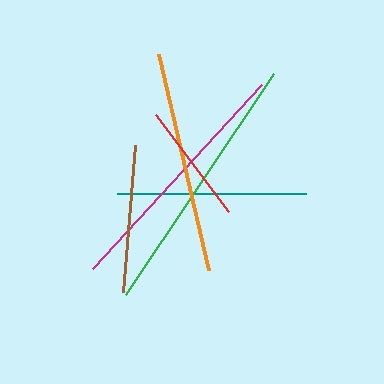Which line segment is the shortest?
The red line is the shortest at approximately 122 pixels.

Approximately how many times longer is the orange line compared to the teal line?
The orange line is approximately 1.2 times the length of the teal line.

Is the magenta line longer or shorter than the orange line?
The magenta line is longer than the orange line.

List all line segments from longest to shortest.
From longest to shortest: green, magenta, orange, teal, brown, red.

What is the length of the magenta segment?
The magenta segment is approximately 250 pixels long.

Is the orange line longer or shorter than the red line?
The orange line is longer than the red line.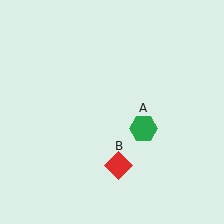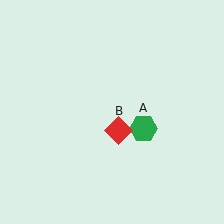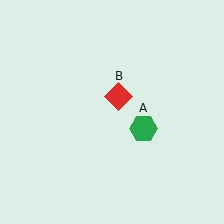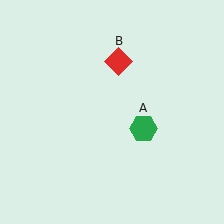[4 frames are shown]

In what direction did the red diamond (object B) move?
The red diamond (object B) moved up.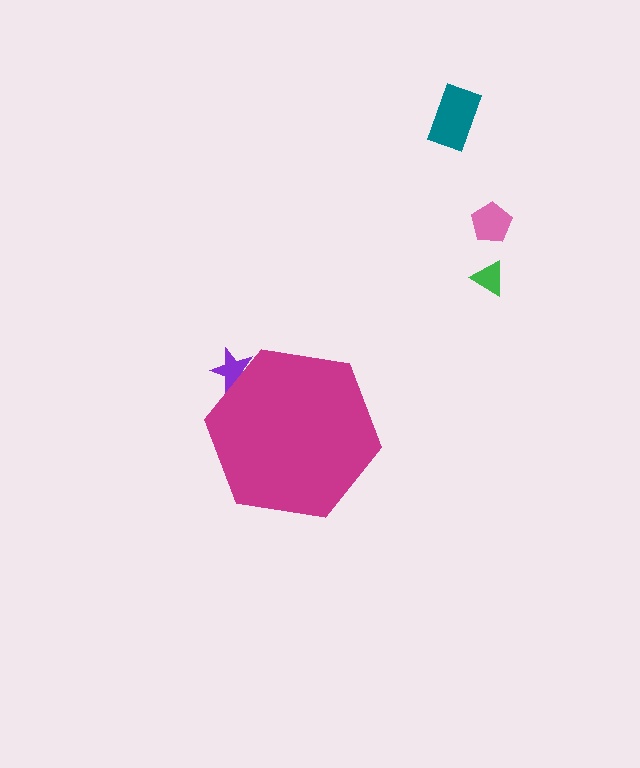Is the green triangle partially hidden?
No, the green triangle is fully visible.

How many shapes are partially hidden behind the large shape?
1 shape is partially hidden.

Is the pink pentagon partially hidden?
No, the pink pentagon is fully visible.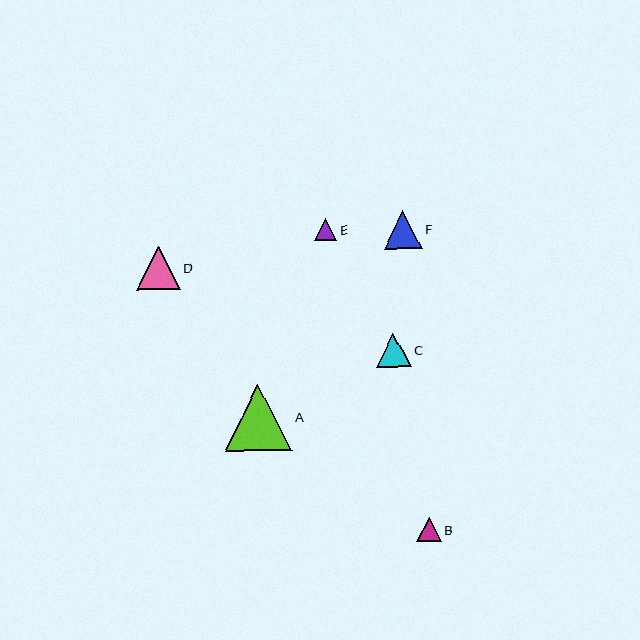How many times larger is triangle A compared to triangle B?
Triangle A is approximately 2.7 times the size of triangle B.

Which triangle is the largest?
Triangle A is the largest with a size of approximately 67 pixels.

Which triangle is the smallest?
Triangle E is the smallest with a size of approximately 22 pixels.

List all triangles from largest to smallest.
From largest to smallest: A, D, F, C, B, E.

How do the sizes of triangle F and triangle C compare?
Triangle F and triangle C are approximately the same size.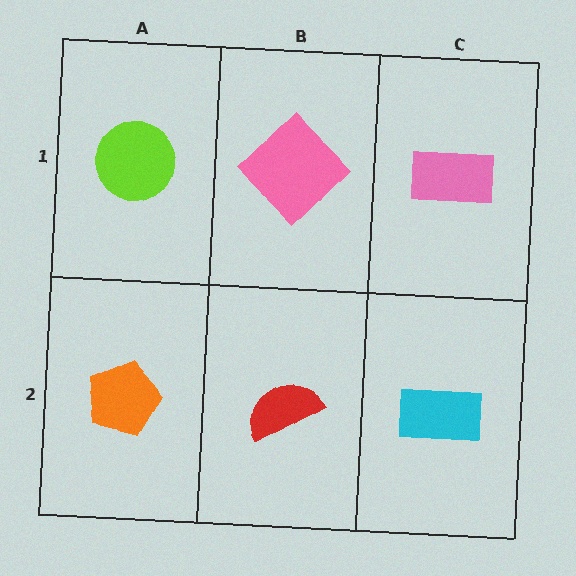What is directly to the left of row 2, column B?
An orange pentagon.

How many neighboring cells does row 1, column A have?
2.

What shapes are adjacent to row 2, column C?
A pink rectangle (row 1, column C), a red semicircle (row 2, column B).